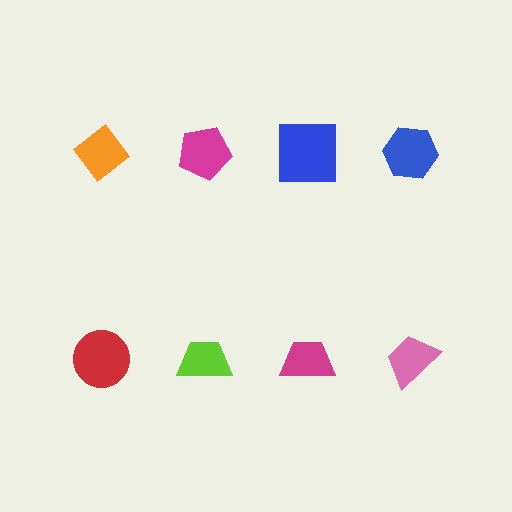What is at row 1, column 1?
An orange diamond.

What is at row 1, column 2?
A magenta pentagon.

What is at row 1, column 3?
A blue square.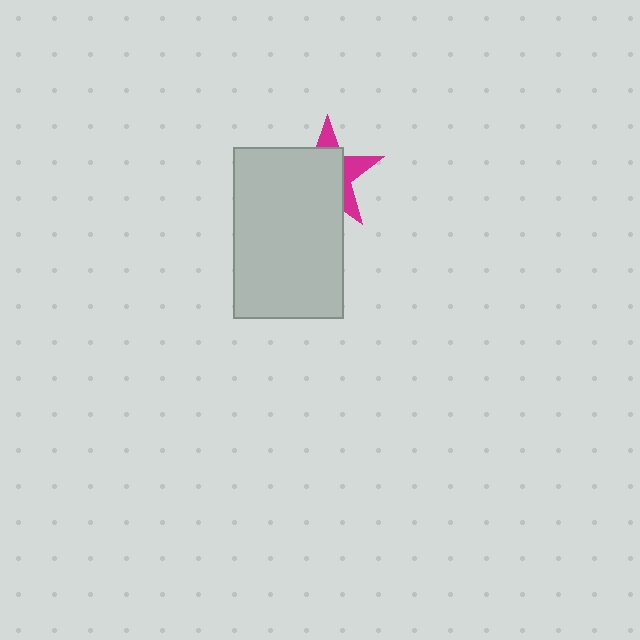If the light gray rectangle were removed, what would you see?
You would see the complete magenta star.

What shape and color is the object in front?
The object in front is a light gray rectangle.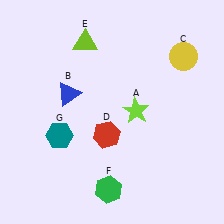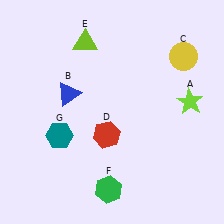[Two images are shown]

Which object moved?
The lime star (A) moved right.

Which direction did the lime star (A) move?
The lime star (A) moved right.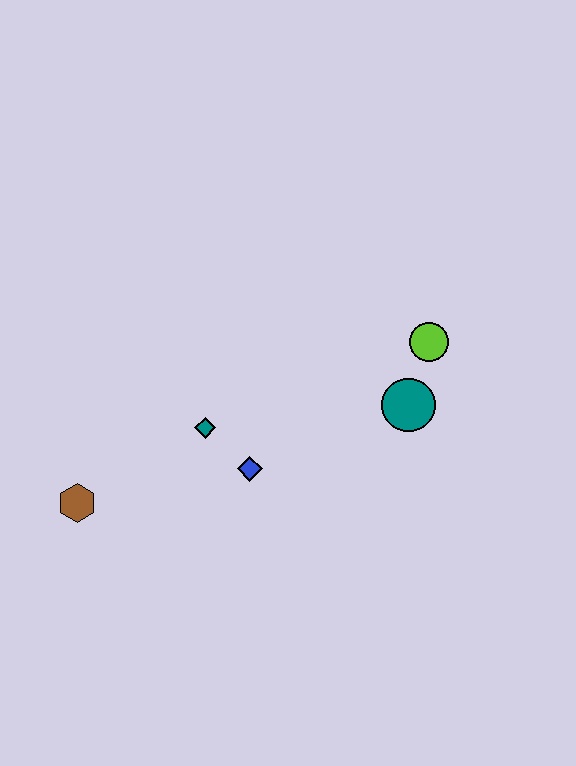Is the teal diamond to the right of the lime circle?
No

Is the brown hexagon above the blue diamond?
No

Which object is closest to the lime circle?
The teal circle is closest to the lime circle.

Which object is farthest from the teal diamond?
The lime circle is farthest from the teal diamond.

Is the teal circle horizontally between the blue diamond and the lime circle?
Yes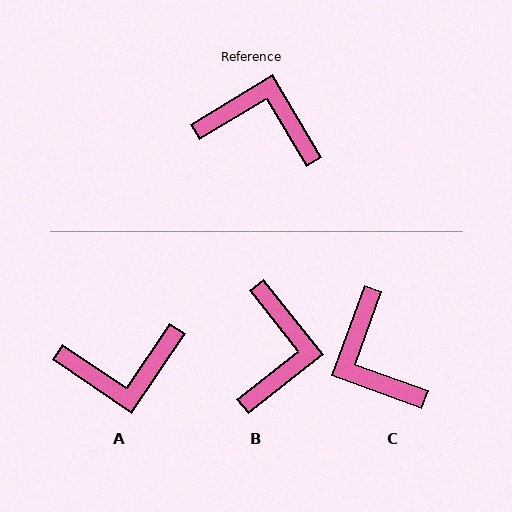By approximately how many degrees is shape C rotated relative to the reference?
Approximately 129 degrees counter-clockwise.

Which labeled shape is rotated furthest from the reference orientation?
A, about 155 degrees away.